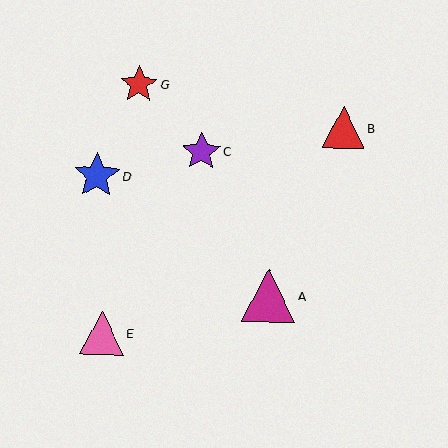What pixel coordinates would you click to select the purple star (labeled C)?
Click at (201, 152) to select the purple star C.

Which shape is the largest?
The magenta triangle (labeled A) is the largest.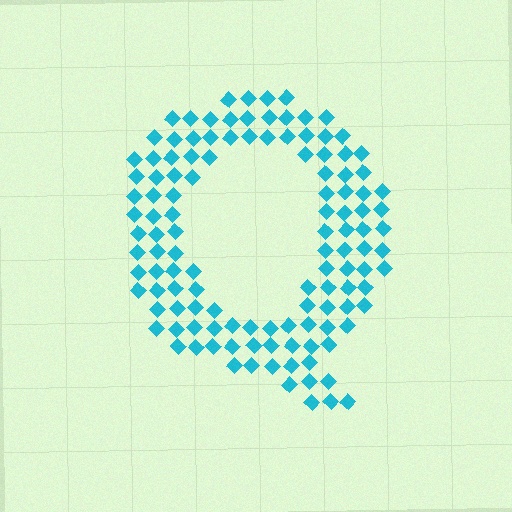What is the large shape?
The large shape is the letter Q.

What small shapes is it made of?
It is made of small diamonds.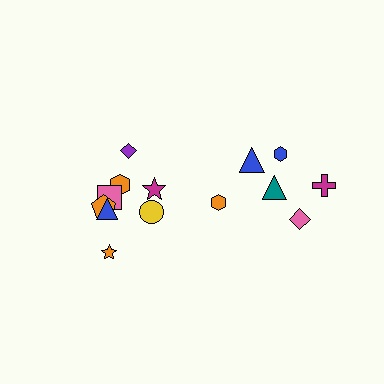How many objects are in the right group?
There are 6 objects.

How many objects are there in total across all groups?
There are 14 objects.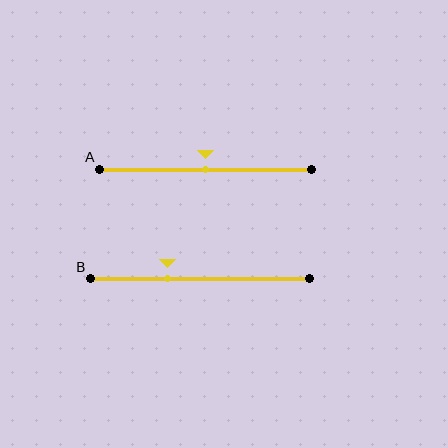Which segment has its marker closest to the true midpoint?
Segment A has its marker closest to the true midpoint.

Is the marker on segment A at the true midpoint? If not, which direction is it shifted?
Yes, the marker on segment A is at the true midpoint.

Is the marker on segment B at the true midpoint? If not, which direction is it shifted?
No, the marker on segment B is shifted to the left by about 15% of the segment length.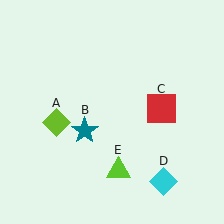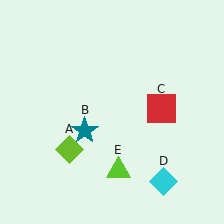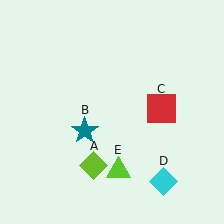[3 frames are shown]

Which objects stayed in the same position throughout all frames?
Teal star (object B) and red square (object C) and cyan diamond (object D) and lime triangle (object E) remained stationary.